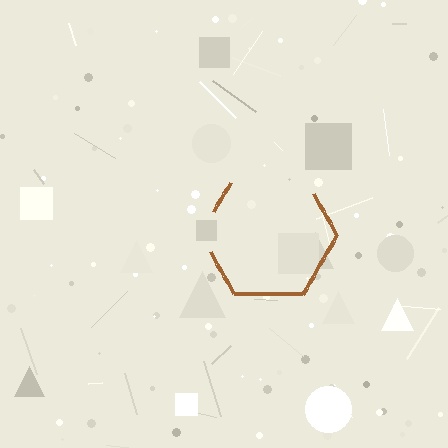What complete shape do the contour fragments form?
The contour fragments form a hexagon.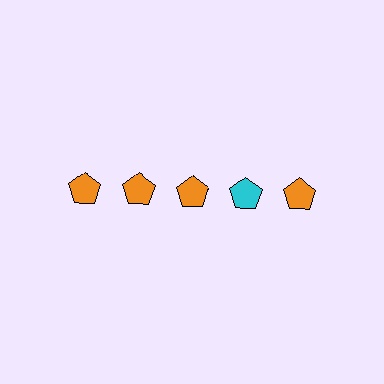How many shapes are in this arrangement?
There are 5 shapes arranged in a grid pattern.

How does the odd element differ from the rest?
It has a different color: cyan instead of orange.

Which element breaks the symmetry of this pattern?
The cyan pentagon in the top row, second from right column breaks the symmetry. All other shapes are orange pentagons.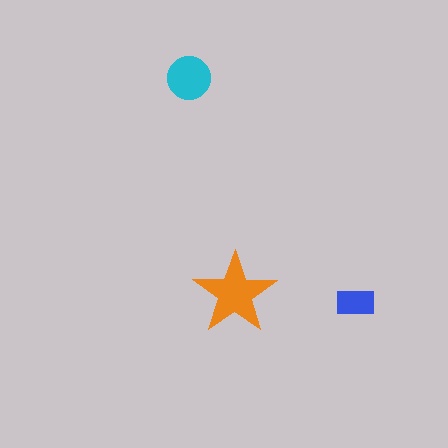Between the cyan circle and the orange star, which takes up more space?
The orange star.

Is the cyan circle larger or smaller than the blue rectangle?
Larger.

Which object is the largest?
The orange star.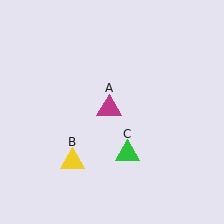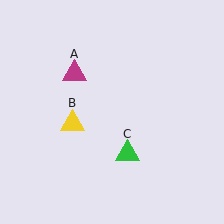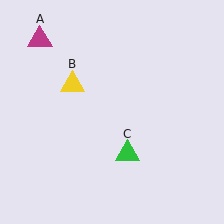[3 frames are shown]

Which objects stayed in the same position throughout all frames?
Green triangle (object C) remained stationary.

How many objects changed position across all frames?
2 objects changed position: magenta triangle (object A), yellow triangle (object B).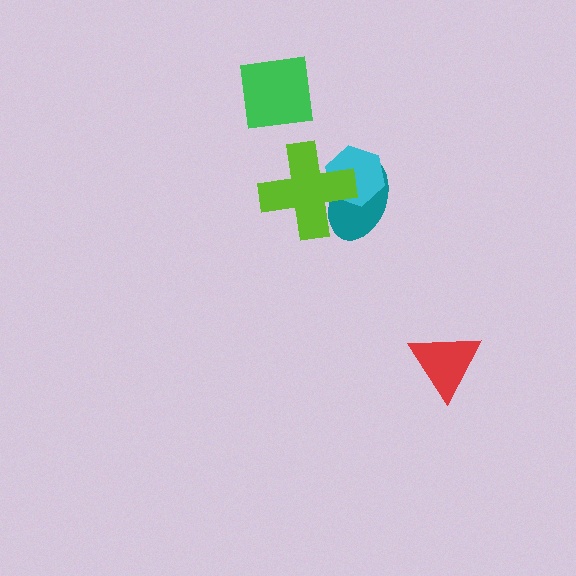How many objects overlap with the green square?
0 objects overlap with the green square.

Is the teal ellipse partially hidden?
Yes, it is partially covered by another shape.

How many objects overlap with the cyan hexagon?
2 objects overlap with the cyan hexagon.